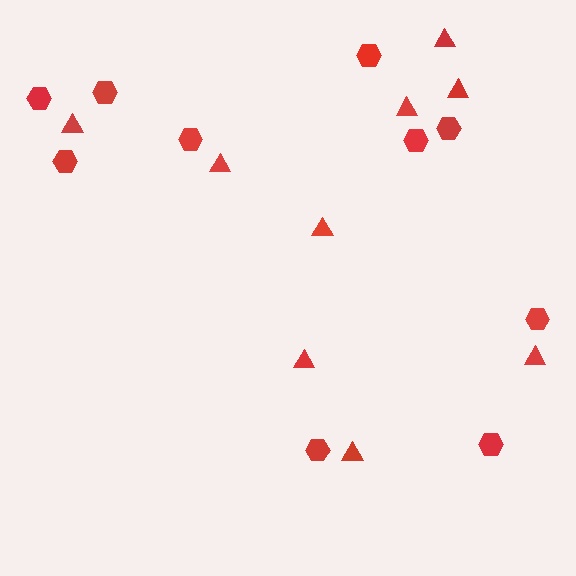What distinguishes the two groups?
There are 2 groups: one group of hexagons (10) and one group of triangles (9).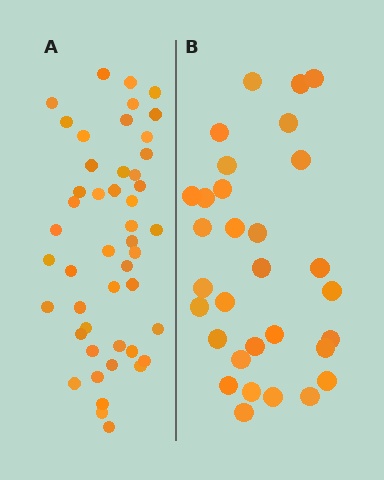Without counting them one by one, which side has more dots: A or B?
Region A (the left region) has more dots.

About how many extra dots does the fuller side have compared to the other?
Region A has approximately 15 more dots than region B.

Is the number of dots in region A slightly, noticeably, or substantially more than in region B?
Region A has substantially more. The ratio is roughly 1.5 to 1.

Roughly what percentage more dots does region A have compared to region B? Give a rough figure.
About 50% more.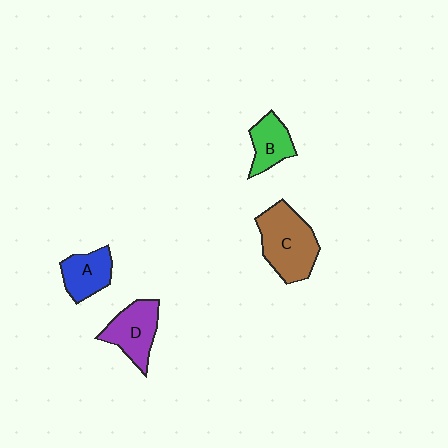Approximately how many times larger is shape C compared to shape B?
Approximately 1.8 times.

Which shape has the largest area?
Shape C (brown).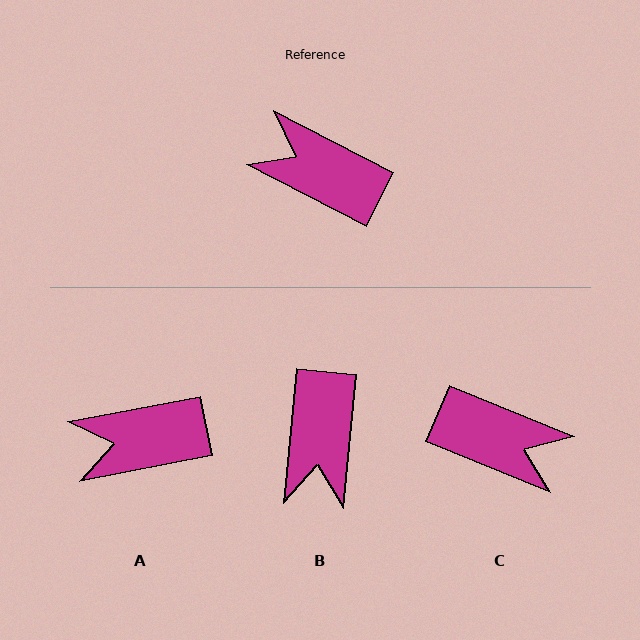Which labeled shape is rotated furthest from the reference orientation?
C, about 175 degrees away.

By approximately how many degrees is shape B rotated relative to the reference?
Approximately 112 degrees counter-clockwise.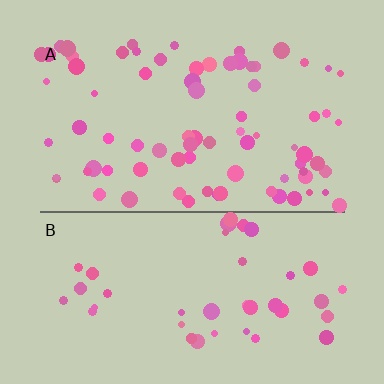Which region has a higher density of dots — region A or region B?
A (the top).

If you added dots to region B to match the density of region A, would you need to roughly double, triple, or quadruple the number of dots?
Approximately double.